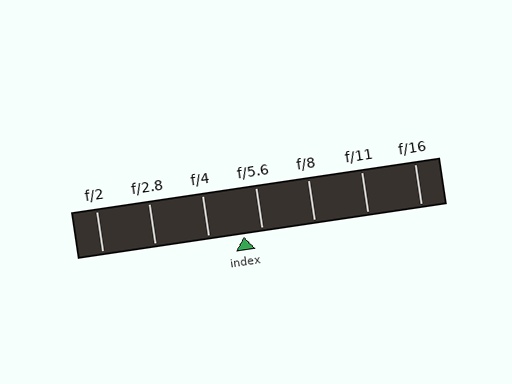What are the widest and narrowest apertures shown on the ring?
The widest aperture shown is f/2 and the narrowest is f/16.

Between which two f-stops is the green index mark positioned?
The index mark is between f/4 and f/5.6.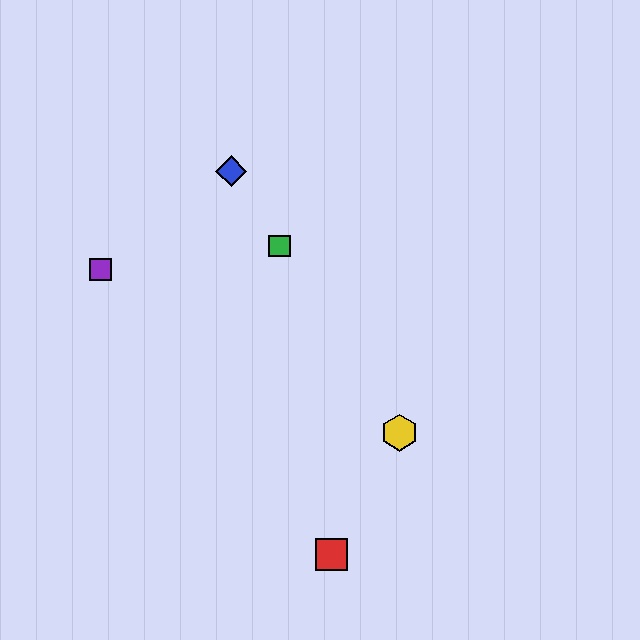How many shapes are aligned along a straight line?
3 shapes (the blue diamond, the green square, the yellow hexagon) are aligned along a straight line.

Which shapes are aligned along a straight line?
The blue diamond, the green square, the yellow hexagon are aligned along a straight line.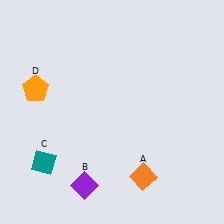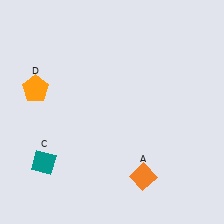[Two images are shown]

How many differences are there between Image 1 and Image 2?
There is 1 difference between the two images.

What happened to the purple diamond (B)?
The purple diamond (B) was removed in Image 2. It was in the bottom-left area of Image 1.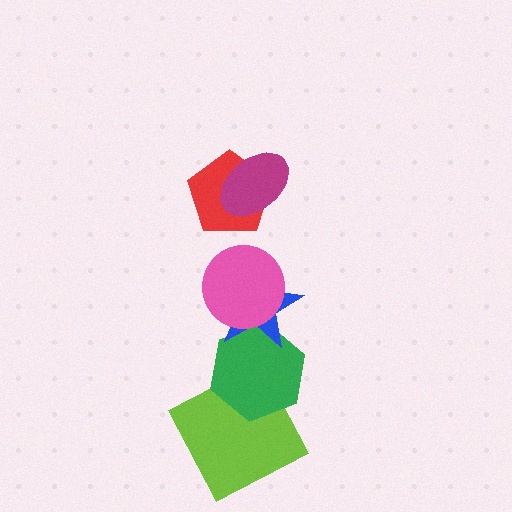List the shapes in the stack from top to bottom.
From top to bottom: the magenta ellipse, the red pentagon, the pink circle, the blue star, the green hexagon, the lime square.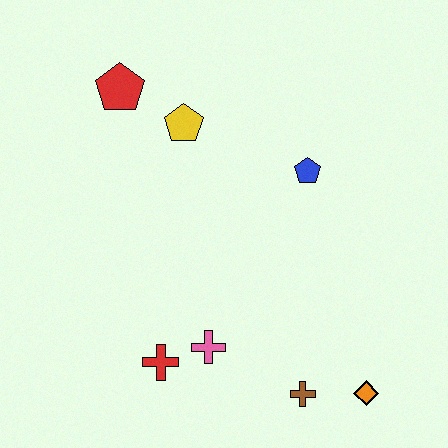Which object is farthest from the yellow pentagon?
The orange diamond is farthest from the yellow pentagon.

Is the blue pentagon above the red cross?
Yes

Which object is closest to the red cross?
The pink cross is closest to the red cross.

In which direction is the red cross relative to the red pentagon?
The red cross is below the red pentagon.